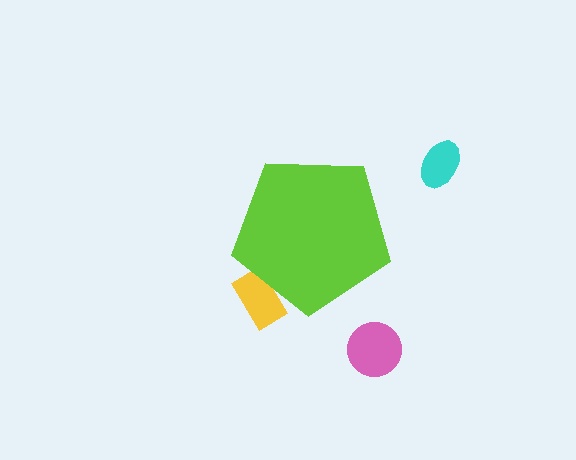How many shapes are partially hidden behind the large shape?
1 shape is partially hidden.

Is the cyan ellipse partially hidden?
No, the cyan ellipse is fully visible.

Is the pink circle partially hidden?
No, the pink circle is fully visible.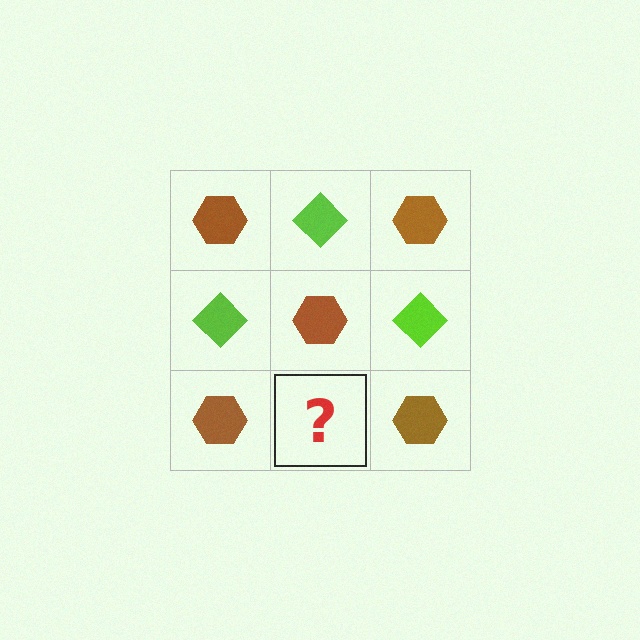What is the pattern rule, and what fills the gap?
The rule is that it alternates brown hexagon and lime diamond in a checkerboard pattern. The gap should be filled with a lime diamond.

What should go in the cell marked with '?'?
The missing cell should contain a lime diamond.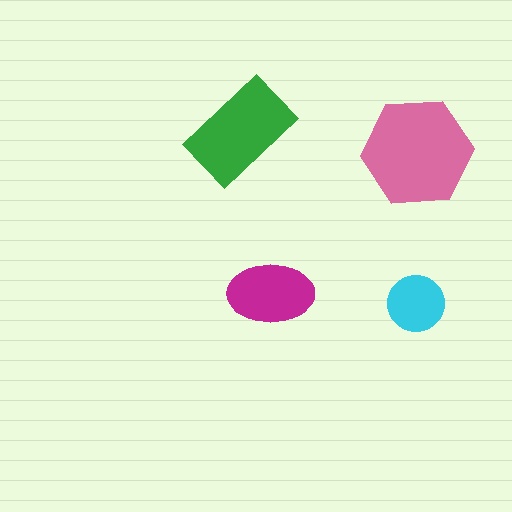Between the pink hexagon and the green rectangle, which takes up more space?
The pink hexagon.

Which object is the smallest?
The cyan circle.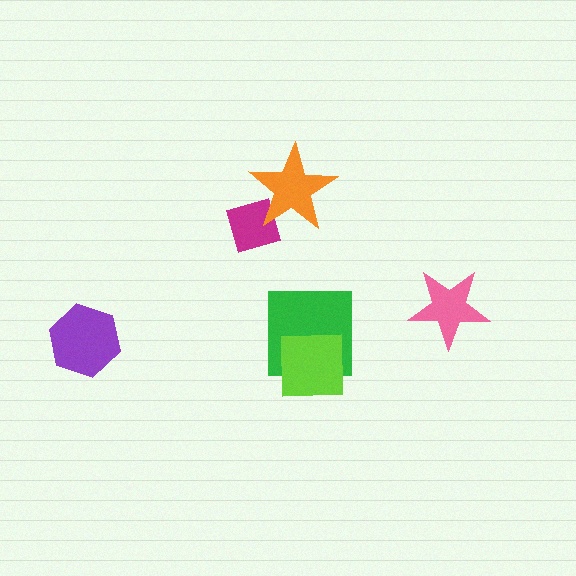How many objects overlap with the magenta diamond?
1 object overlaps with the magenta diamond.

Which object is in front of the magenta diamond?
The orange star is in front of the magenta diamond.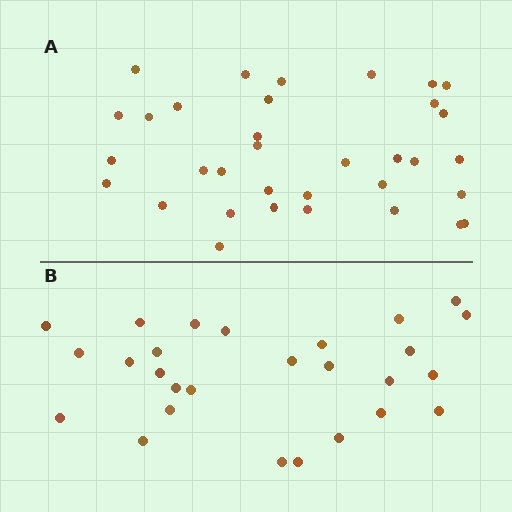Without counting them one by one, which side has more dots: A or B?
Region A (the top region) has more dots.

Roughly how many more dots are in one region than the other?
Region A has roughly 8 or so more dots than region B.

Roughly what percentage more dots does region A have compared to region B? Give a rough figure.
About 25% more.